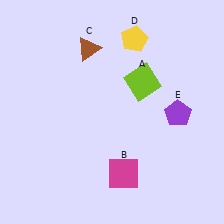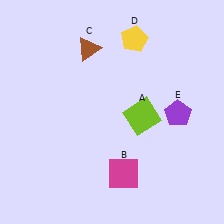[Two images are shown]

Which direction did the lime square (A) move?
The lime square (A) moved down.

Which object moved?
The lime square (A) moved down.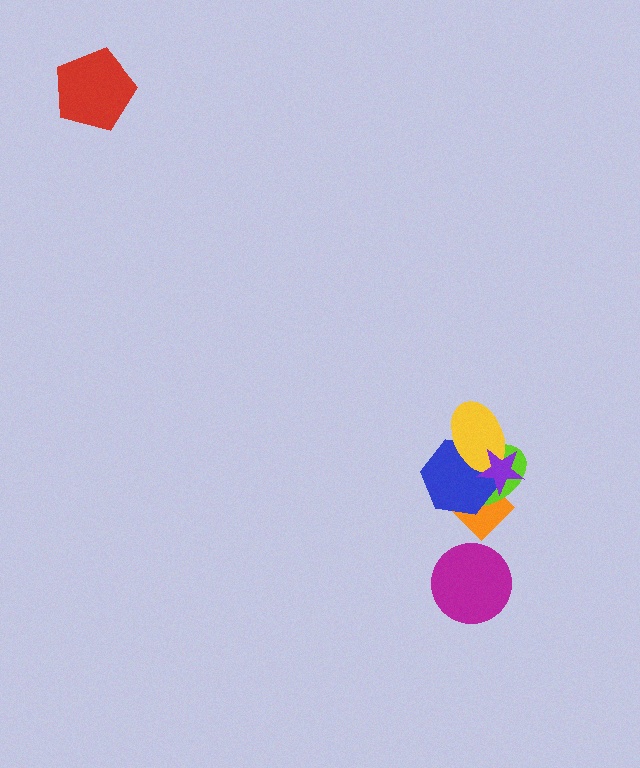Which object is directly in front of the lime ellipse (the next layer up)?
The blue hexagon is directly in front of the lime ellipse.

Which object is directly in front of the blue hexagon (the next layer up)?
The yellow ellipse is directly in front of the blue hexagon.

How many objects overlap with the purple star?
4 objects overlap with the purple star.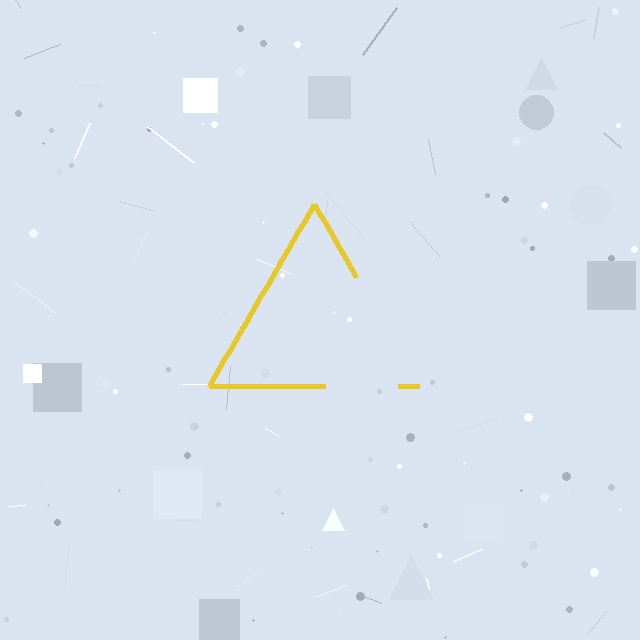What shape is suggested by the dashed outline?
The dashed outline suggests a triangle.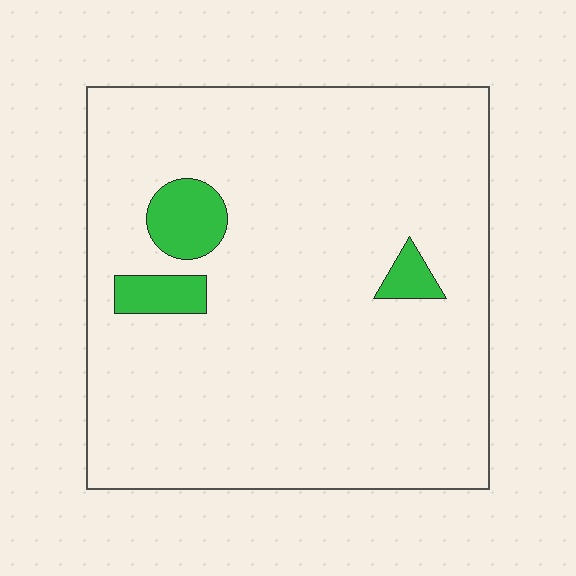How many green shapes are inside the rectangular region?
3.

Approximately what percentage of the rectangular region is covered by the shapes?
Approximately 5%.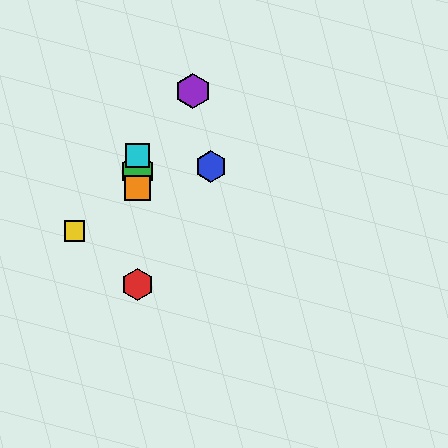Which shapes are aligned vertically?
The red hexagon, the green hexagon, the orange square, the cyan square are aligned vertically.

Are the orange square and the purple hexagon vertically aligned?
No, the orange square is at x≈138 and the purple hexagon is at x≈193.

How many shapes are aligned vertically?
4 shapes (the red hexagon, the green hexagon, the orange square, the cyan square) are aligned vertically.